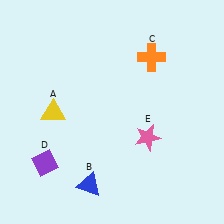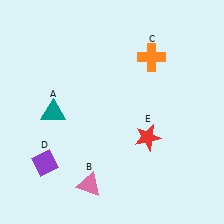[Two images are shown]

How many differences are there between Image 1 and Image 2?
There are 3 differences between the two images.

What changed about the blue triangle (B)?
In Image 1, B is blue. In Image 2, it changed to pink.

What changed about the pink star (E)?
In Image 1, E is pink. In Image 2, it changed to red.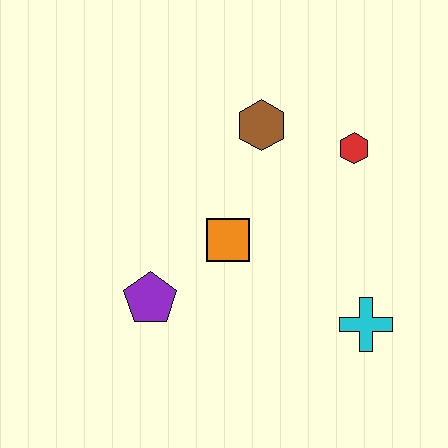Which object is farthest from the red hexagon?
The purple pentagon is farthest from the red hexagon.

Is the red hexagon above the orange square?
Yes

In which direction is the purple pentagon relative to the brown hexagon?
The purple pentagon is below the brown hexagon.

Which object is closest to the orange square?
The purple pentagon is closest to the orange square.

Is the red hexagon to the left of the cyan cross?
Yes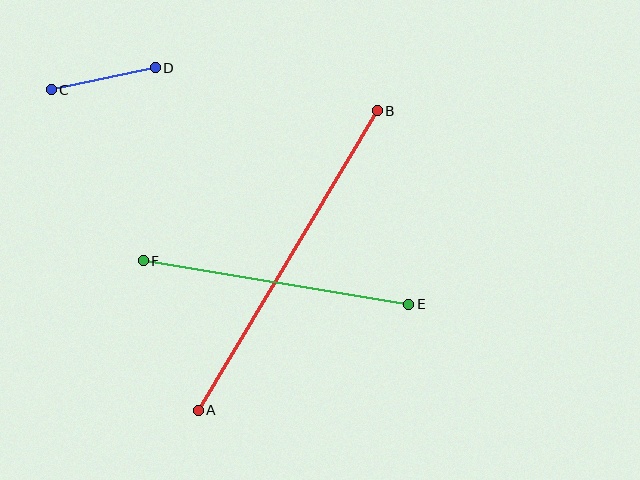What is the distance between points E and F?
The distance is approximately 269 pixels.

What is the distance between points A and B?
The distance is approximately 349 pixels.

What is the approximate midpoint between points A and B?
The midpoint is at approximately (288, 261) pixels.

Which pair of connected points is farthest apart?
Points A and B are farthest apart.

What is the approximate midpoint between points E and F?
The midpoint is at approximately (276, 283) pixels.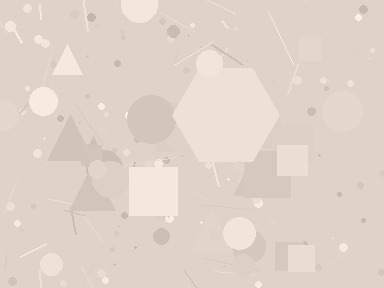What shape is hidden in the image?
A hexagon is hidden in the image.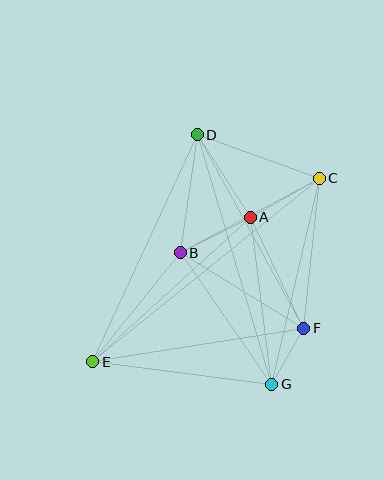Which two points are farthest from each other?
Points C and E are farthest from each other.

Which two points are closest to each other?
Points F and G are closest to each other.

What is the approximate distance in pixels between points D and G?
The distance between D and G is approximately 260 pixels.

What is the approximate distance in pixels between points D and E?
The distance between D and E is approximately 250 pixels.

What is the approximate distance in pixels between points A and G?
The distance between A and G is approximately 168 pixels.